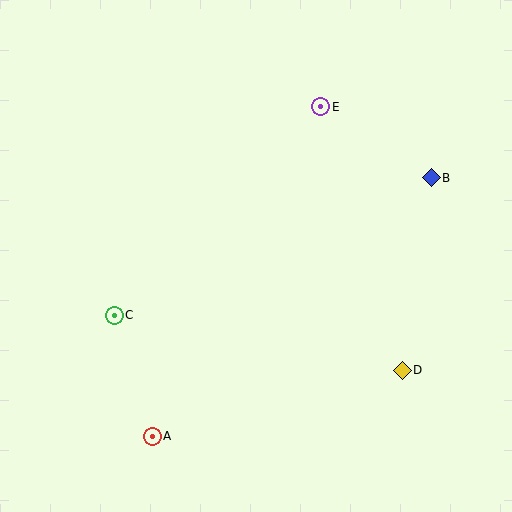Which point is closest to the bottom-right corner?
Point D is closest to the bottom-right corner.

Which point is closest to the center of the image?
Point C at (114, 315) is closest to the center.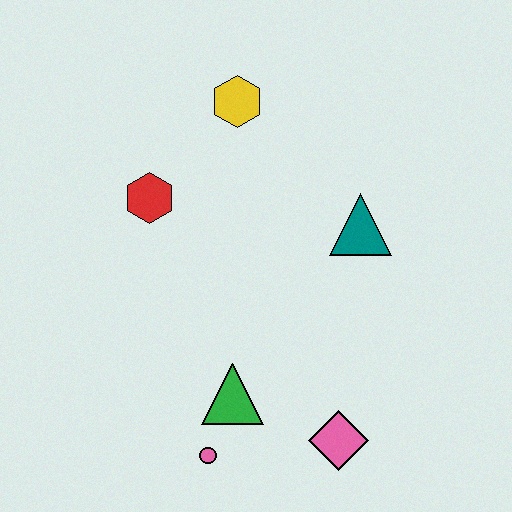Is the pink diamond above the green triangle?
No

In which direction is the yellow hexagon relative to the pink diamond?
The yellow hexagon is above the pink diamond.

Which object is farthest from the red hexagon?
The pink diamond is farthest from the red hexagon.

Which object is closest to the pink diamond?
The green triangle is closest to the pink diamond.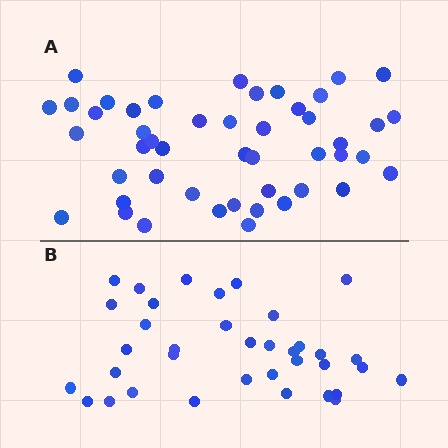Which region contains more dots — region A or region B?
Region A (the top region) has more dots.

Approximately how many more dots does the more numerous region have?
Region A has roughly 12 or so more dots than region B.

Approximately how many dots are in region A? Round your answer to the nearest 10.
About 50 dots. (The exact count is 47, which rounds to 50.)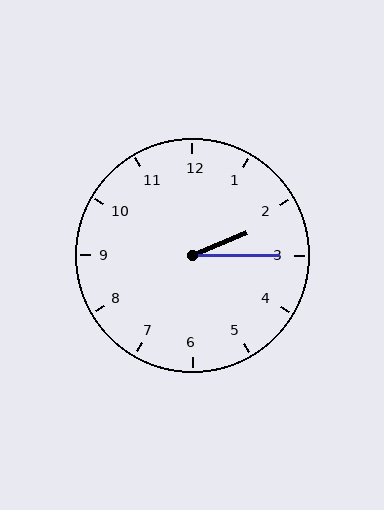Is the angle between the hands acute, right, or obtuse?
It is acute.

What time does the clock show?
2:15.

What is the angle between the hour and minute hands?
Approximately 22 degrees.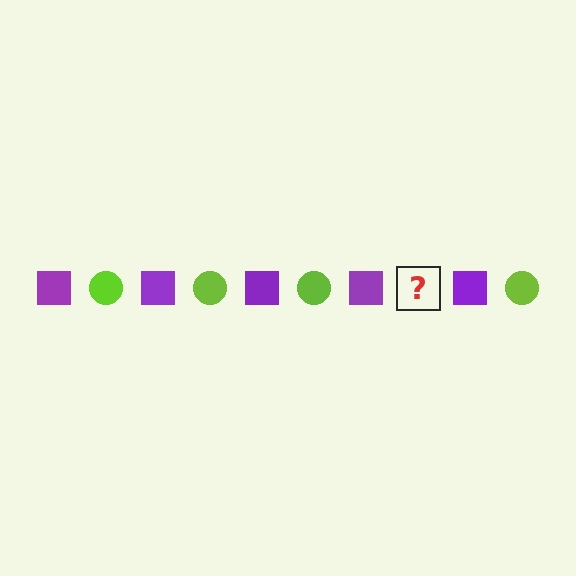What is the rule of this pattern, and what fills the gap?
The rule is that the pattern alternates between purple square and lime circle. The gap should be filled with a lime circle.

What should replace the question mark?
The question mark should be replaced with a lime circle.